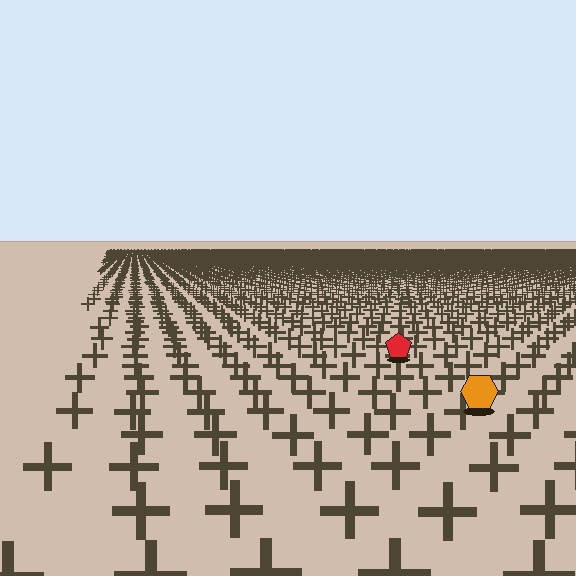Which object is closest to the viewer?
The orange hexagon is closest. The texture marks near it are larger and more spread out.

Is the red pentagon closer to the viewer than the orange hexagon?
No. The orange hexagon is closer — you can tell from the texture gradient: the ground texture is coarser near it.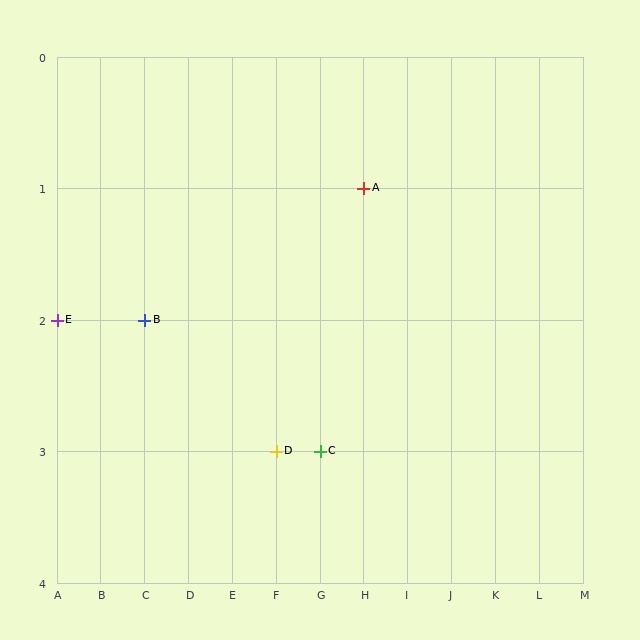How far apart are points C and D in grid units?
Points C and D are 1 column apart.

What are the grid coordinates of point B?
Point B is at grid coordinates (C, 2).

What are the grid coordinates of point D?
Point D is at grid coordinates (F, 3).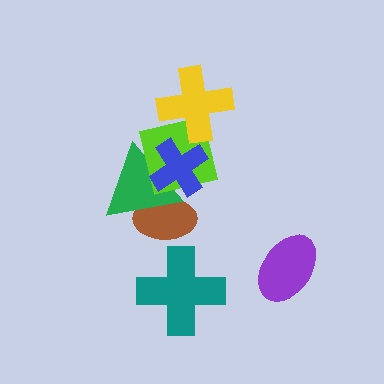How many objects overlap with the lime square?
4 objects overlap with the lime square.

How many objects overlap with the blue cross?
3 objects overlap with the blue cross.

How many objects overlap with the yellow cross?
1 object overlaps with the yellow cross.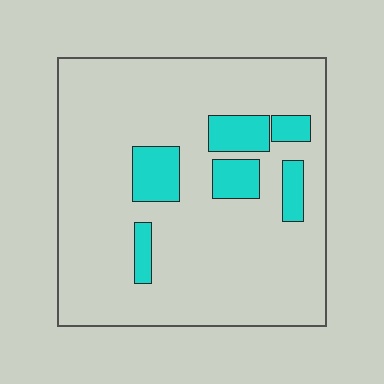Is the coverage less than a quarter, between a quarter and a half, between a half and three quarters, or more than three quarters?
Less than a quarter.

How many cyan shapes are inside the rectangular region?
6.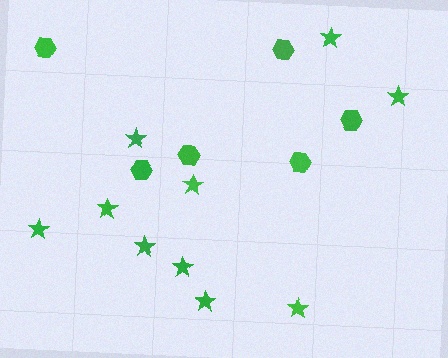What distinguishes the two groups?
There are 2 groups: one group of stars (10) and one group of hexagons (6).